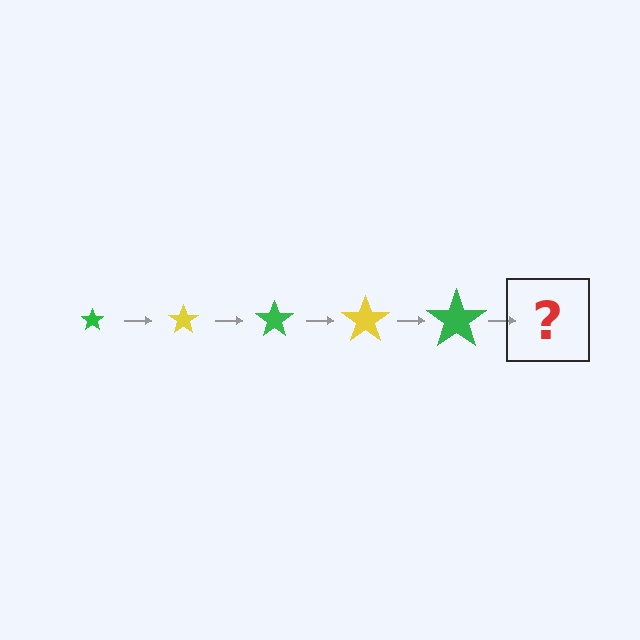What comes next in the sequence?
The next element should be a yellow star, larger than the previous one.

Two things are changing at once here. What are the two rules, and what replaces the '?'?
The two rules are that the star grows larger each step and the color cycles through green and yellow. The '?' should be a yellow star, larger than the previous one.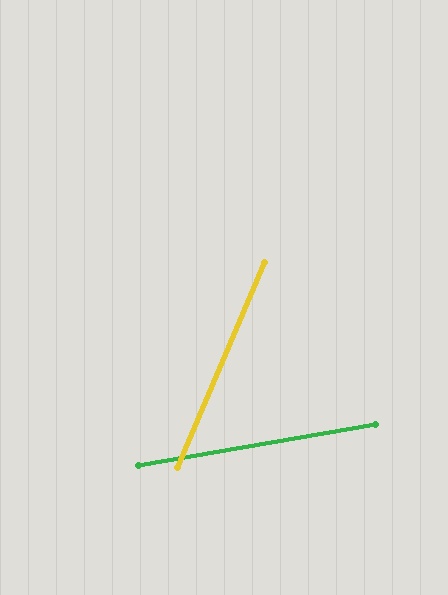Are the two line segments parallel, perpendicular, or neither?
Neither parallel nor perpendicular — they differ by about 57°.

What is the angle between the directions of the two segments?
Approximately 57 degrees.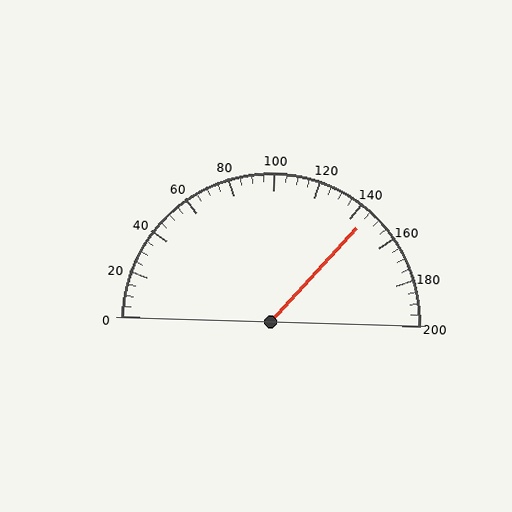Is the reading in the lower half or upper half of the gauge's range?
The reading is in the upper half of the range (0 to 200).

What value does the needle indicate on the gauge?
The needle indicates approximately 145.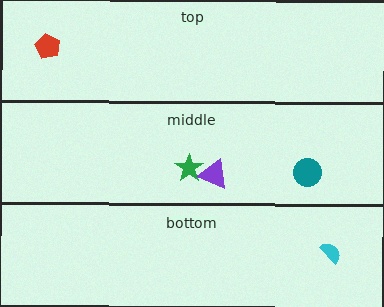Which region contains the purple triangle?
The middle region.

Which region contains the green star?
The middle region.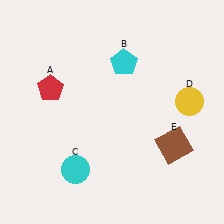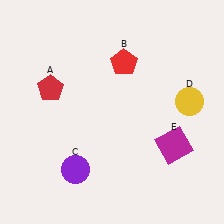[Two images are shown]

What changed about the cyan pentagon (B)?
In Image 1, B is cyan. In Image 2, it changed to red.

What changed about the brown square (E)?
In Image 1, E is brown. In Image 2, it changed to magenta.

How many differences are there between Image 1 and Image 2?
There are 3 differences between the two images.